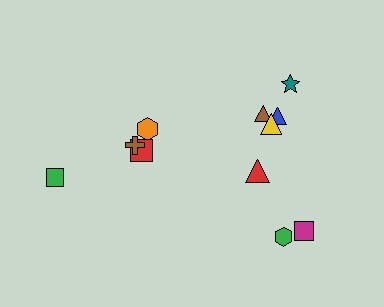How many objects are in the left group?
There are 4 objects.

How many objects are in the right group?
There are 7 objects.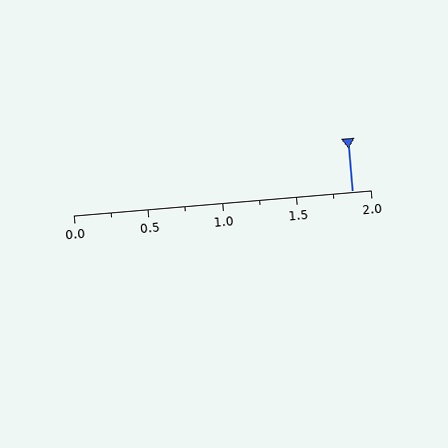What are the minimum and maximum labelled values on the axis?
The axis runs from 0.0 to 2.0.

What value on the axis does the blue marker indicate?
The marker indicates approximately 1.88.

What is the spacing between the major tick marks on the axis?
The major ticks are spaced 0.5 apart.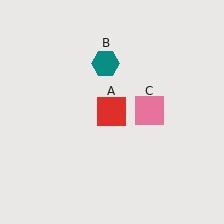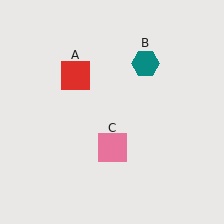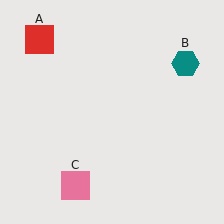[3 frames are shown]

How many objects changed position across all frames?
3 objects changed position: red square (object A), teal hexagon (object B), pink square (object C).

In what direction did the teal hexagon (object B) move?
The teal hexagon (object B) moved right.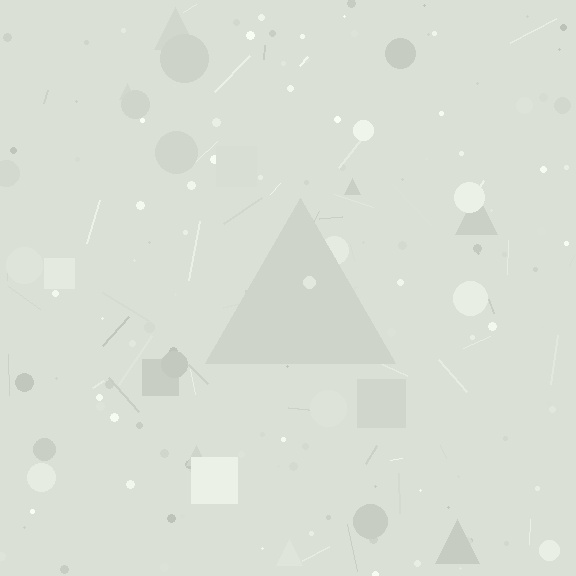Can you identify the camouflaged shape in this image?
The camouflaged shape is a triangle.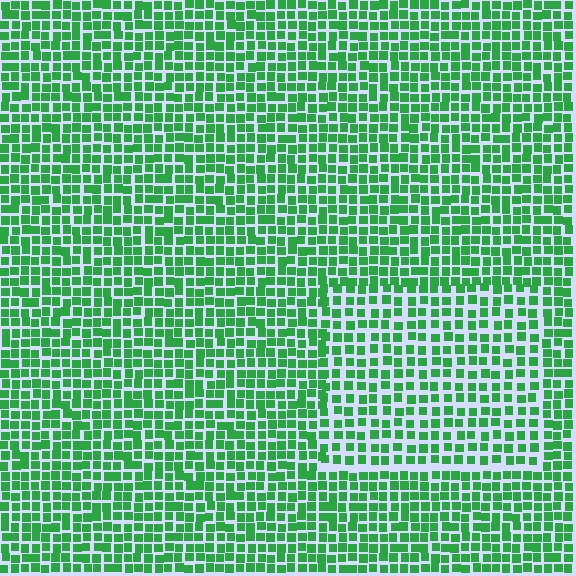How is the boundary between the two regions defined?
The boundary is defined by a change in element density (approximately 1.4x ratio). All elements are the same color, size, and shape.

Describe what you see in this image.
The image contains small green elements arranged at two different densities. A rectangle-shaped region is visible where the elements are less densely packed than the surrounding area.